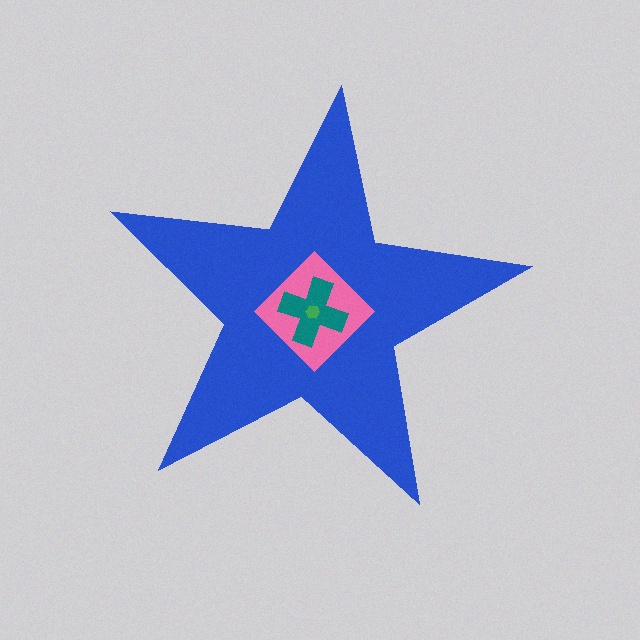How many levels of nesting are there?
4.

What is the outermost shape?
The blue star.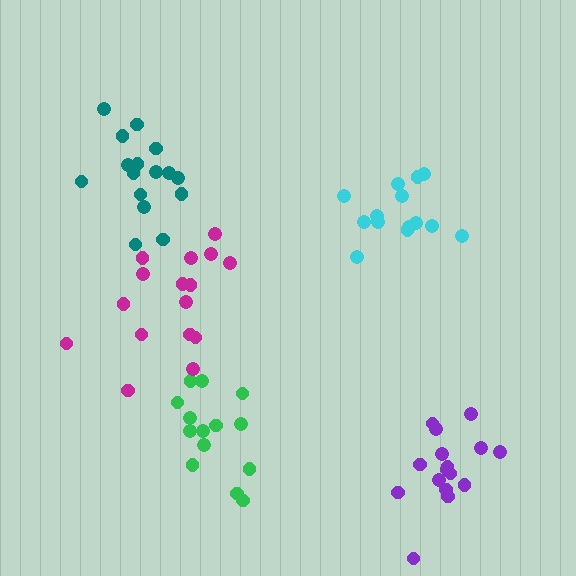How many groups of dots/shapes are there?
There are 5 groups.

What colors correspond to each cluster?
The clusters are colored: purple, green, cyan, teal, magenta.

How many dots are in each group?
Group 1: 16 dots, Group 2: 14 dots, Group 3: 14 dots, Group 4: 16 dots, Group 5: 16 dots (76 total).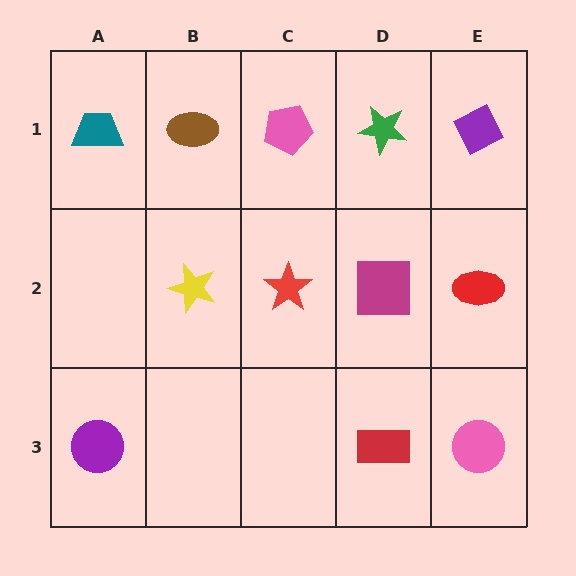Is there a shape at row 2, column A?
No, that cell is empty.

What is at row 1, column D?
A green star.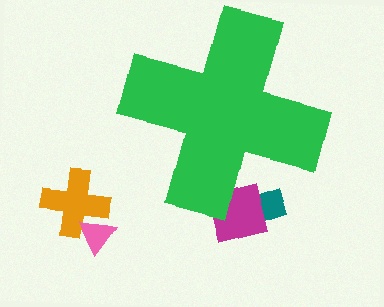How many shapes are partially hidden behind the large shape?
2 shapes are partially hidden.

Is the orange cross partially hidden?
No, the orange cross is fully visible.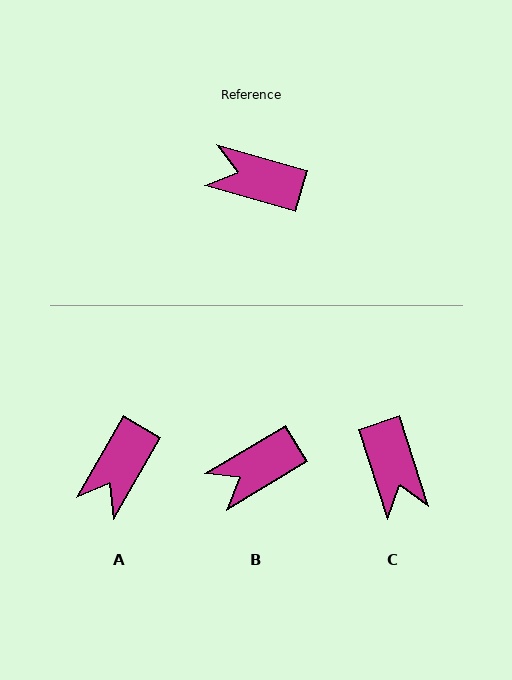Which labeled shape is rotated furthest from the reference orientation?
C, about 124 degrees away.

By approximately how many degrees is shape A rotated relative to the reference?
Approximately 76 degrees counter-clockwise.